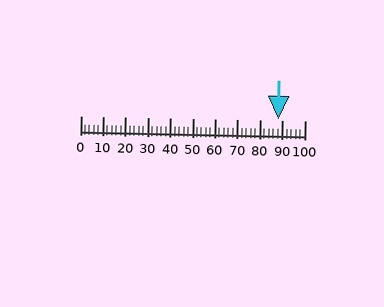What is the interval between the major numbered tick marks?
The major tick marks are spaced 10 units apart.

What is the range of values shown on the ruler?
The ruler shows values from 0 to 100.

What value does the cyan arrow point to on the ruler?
The cyan arrow points to approximately 88.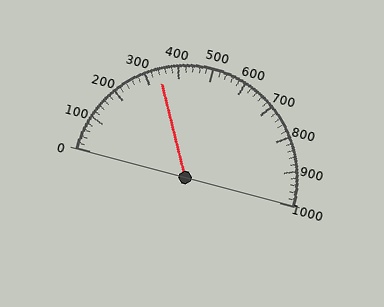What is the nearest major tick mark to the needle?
The nearest major tick mark is 300.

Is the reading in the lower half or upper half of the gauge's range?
The reading is in the lower half of the range (0 to 1000).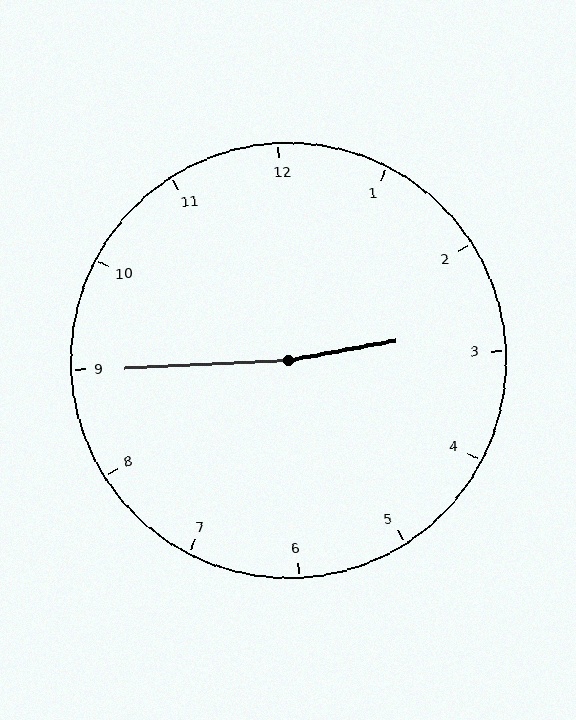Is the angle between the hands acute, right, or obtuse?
It is obtuse.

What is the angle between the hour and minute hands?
Approximately 172 degrees.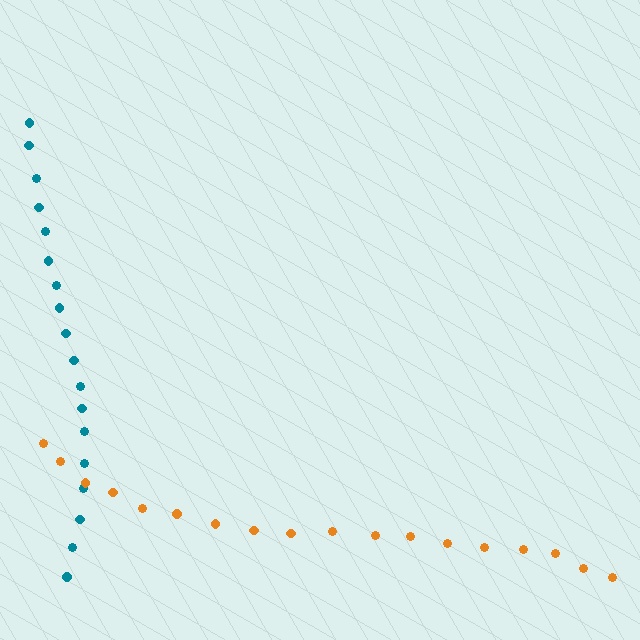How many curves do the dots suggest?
There are 2 distinct paths.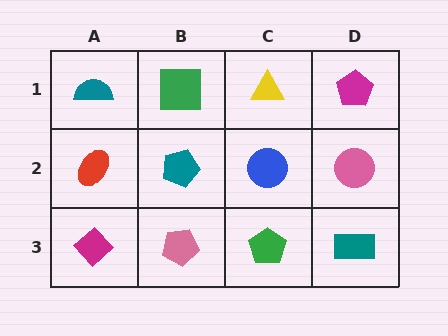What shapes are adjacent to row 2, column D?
A magenta pentagon (row 1, column D), a teal rectangle (row 3, column D), a blue circle (row 2, column C).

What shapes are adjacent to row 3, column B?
A teal pentagon (row 2, column B), a magenta diamond (row 3, column A), a green pentagon (row 3, column C).